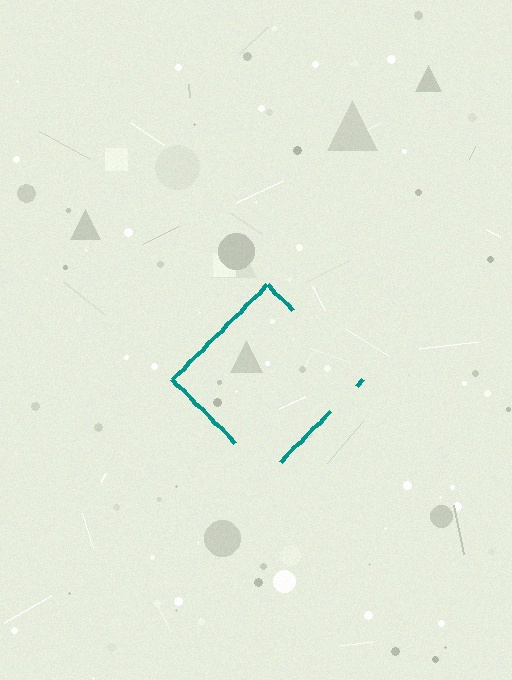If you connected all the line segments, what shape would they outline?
They would outline a diamond.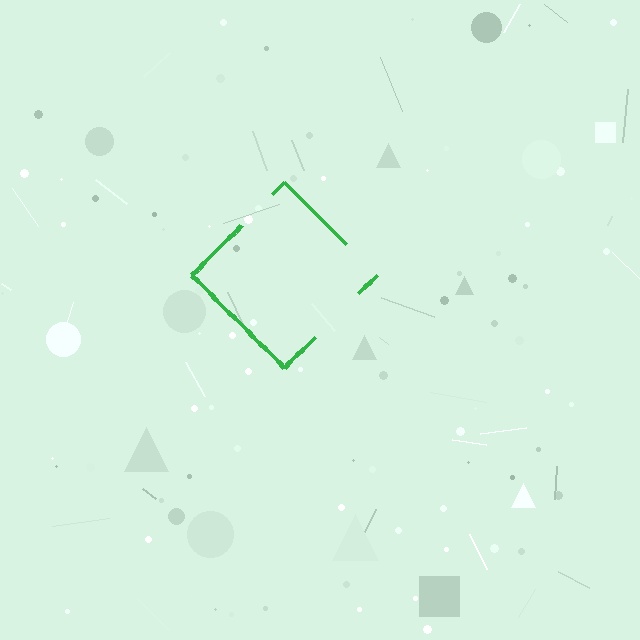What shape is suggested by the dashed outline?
The dashed outline suggests a diamond.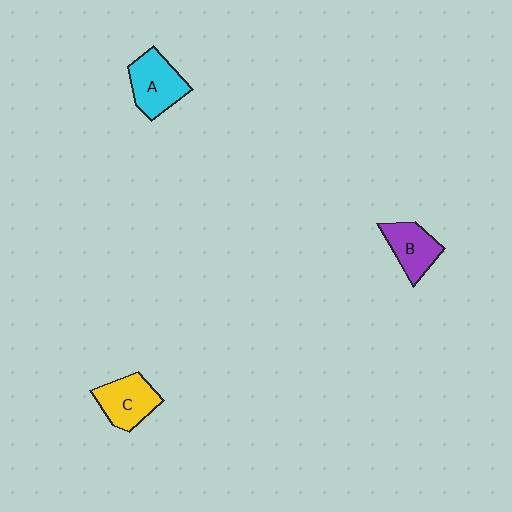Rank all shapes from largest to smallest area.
From largest to smallest: A (cyan), C (yellow), B (purple).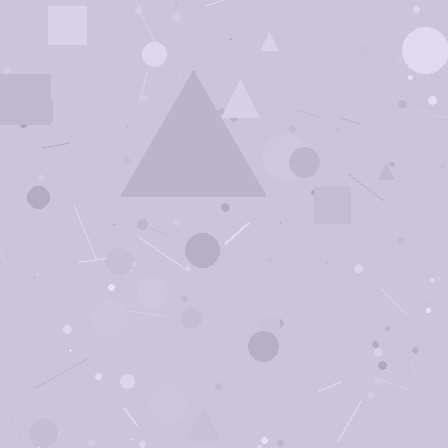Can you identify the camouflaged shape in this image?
The camouflaged shape is a triangle.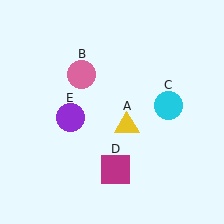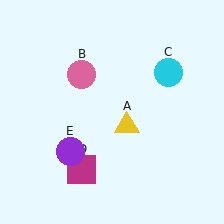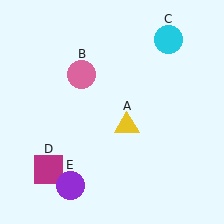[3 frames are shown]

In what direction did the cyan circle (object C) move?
The cyan circle (object C) moved up.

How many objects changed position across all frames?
3 objects changed position: cyan circle (object C), magenta square (object D), purple circle (object E).